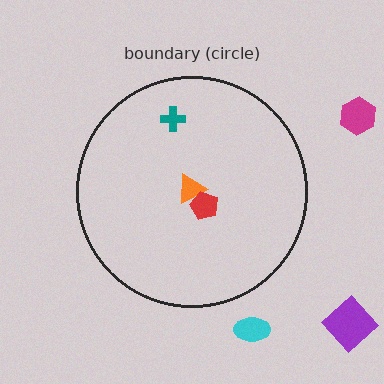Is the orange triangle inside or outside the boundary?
Inside.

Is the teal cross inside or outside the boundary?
Inside.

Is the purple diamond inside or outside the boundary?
Outside.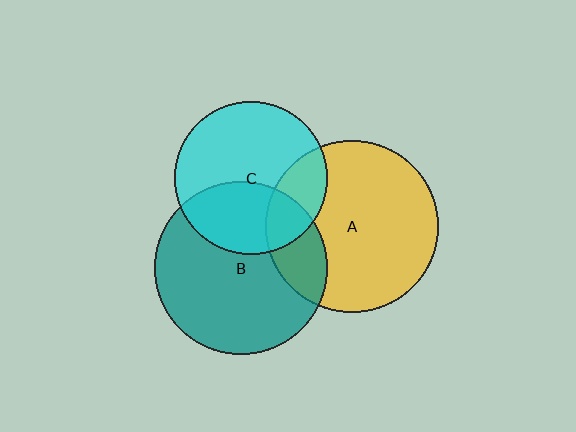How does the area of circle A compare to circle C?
Approximately 1.3 times.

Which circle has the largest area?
Circle A (yellow).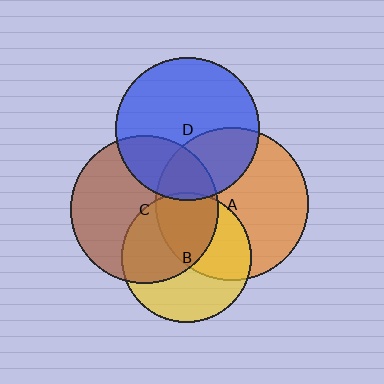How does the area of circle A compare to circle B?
Approximately 1.4 times.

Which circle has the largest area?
Circle A (orange).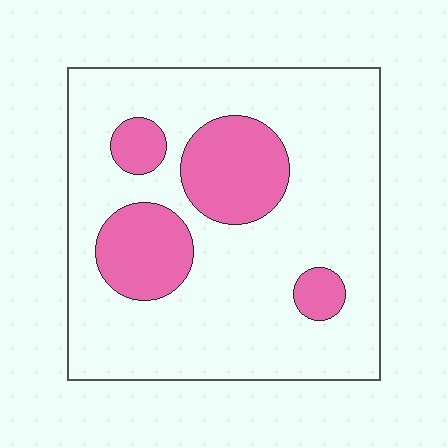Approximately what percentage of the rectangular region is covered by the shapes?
Approximately 20%.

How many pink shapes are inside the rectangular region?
4.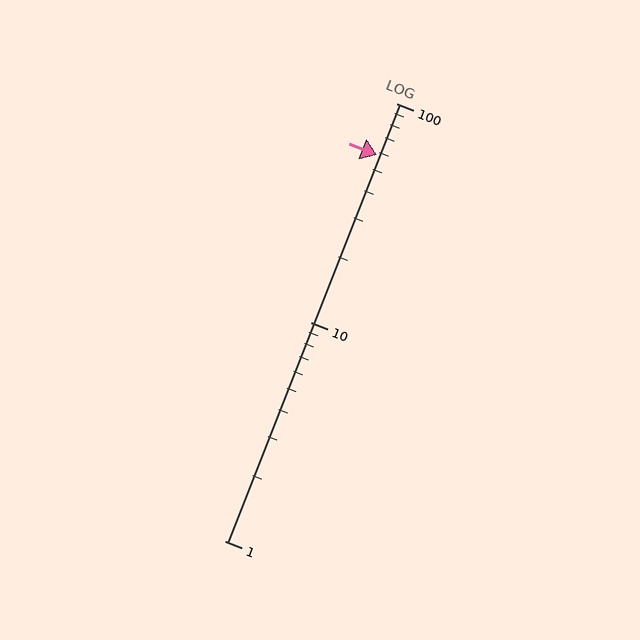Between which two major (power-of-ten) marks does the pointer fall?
The pointer is between 10 and 100.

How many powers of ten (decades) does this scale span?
The scale spans 2 decades, from 1 to 100.